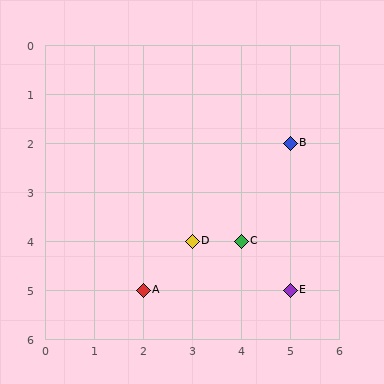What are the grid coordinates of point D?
Point D is at grid coordinates (3, 4).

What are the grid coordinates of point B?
Point B is at grid coordinates (5, 2).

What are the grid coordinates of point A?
Point A is at grid coordinates (2, 5).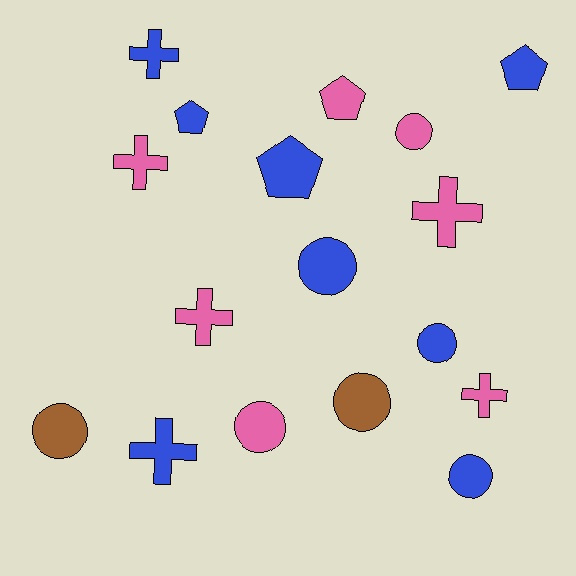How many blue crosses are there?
There are 2 blue crosses.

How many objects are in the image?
There are 17 objects.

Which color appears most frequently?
Blue, with 8 objects.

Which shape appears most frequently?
Circle, with 7 objects.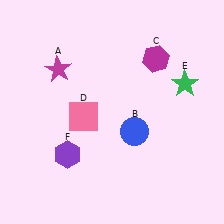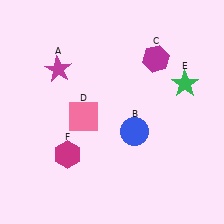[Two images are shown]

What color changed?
The hexagon (F) changed from purple in Image 1 to magenta in Image 2.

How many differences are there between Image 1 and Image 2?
There is 1 difference between the two images.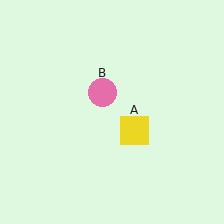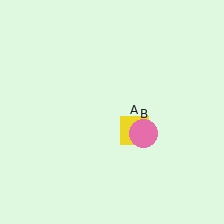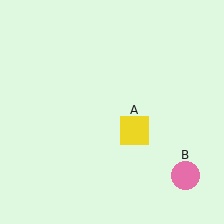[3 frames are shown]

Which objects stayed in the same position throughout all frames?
Yellow square (object A) remained stationary.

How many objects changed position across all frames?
1 object changed position: pink circle (object B).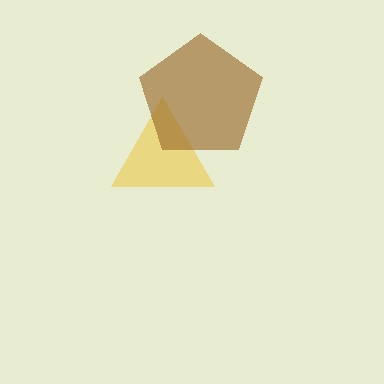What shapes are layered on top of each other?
The layered shapes are: a yellow triangle, a brown pentagon.